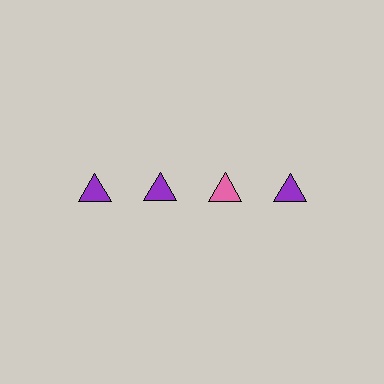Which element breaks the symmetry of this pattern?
The pink triangle in the top row, center column breaks the symmetry. All other shapes are purple triangles.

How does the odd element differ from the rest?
It has a different color: pink instead of purple.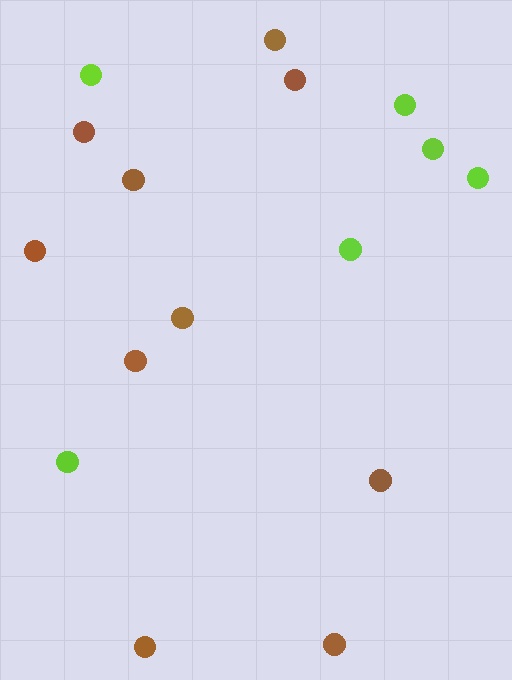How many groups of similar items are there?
There are 2 groups: one group of brown circles (10) and one group of lime circles (6).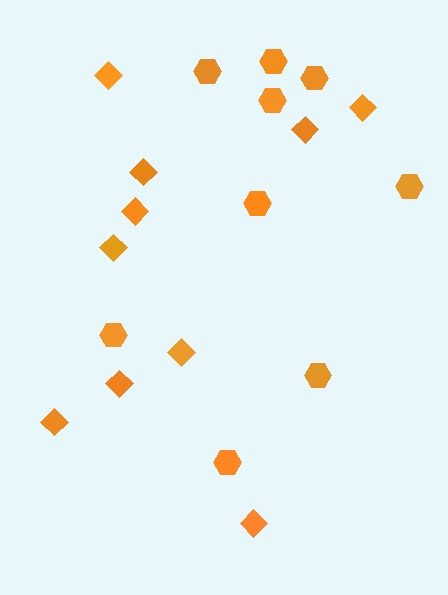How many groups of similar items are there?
There are 2 groups: one group of diamonds (10) and one group of hexagons (9).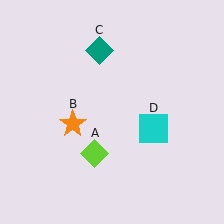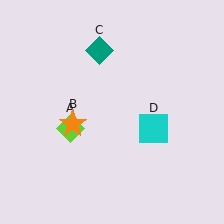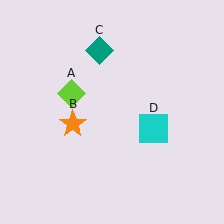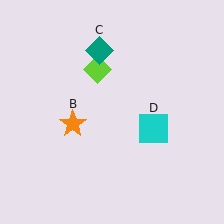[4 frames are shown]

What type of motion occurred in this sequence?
The lime diamond (object A) rotated clockwise around the center of the scene.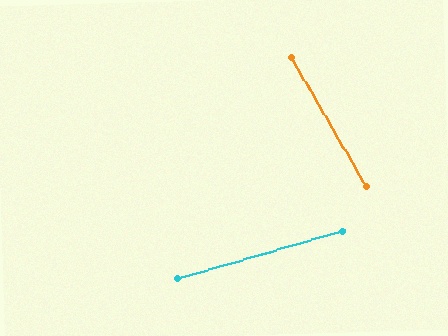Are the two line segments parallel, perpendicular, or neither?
Neither parallel nor perpendicular — they differ by about 77°.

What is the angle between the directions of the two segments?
Approximately 77 degrees.